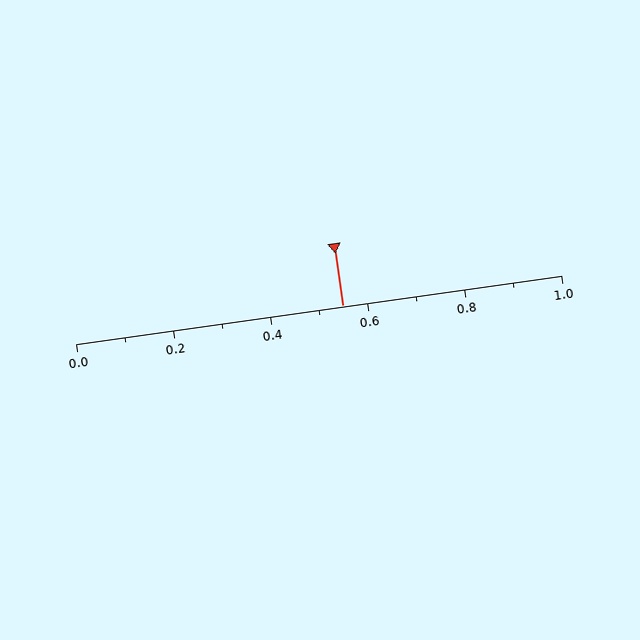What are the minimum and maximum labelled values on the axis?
The axis runs from 0.0 to 1.0.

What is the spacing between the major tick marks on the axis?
The major ticks are spaced 0.2 apart.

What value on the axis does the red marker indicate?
The marker indicates approximately 0.55.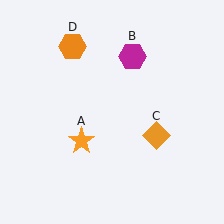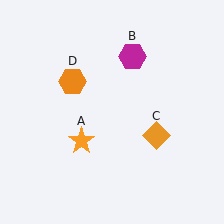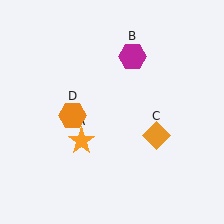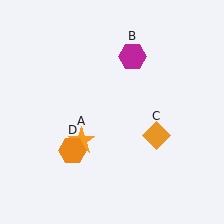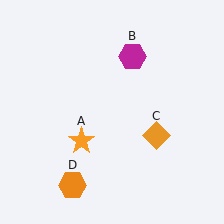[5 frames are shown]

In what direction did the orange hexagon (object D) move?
The orange hexagon (object D) moved down.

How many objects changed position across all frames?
1 object changed position: orange hexagon (object D).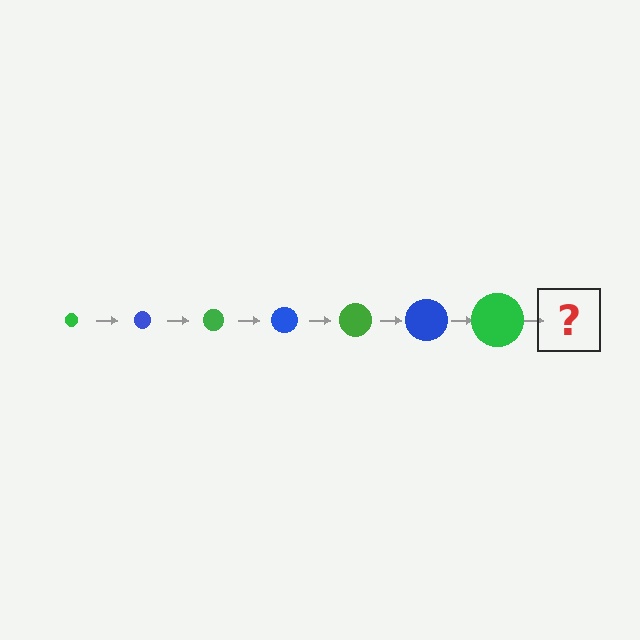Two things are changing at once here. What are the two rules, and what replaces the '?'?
The two rules are that the circle grows larger each step and the color cycles through green and blue. The '?' should be a blue circle, larger than the previous one.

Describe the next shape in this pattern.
It should be a blue circle, larger than the previous one.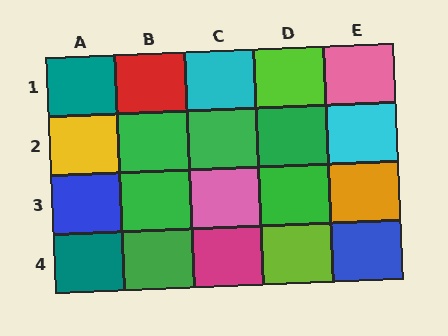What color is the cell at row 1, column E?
Pink.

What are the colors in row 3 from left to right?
Blue, green, pink, green, orange.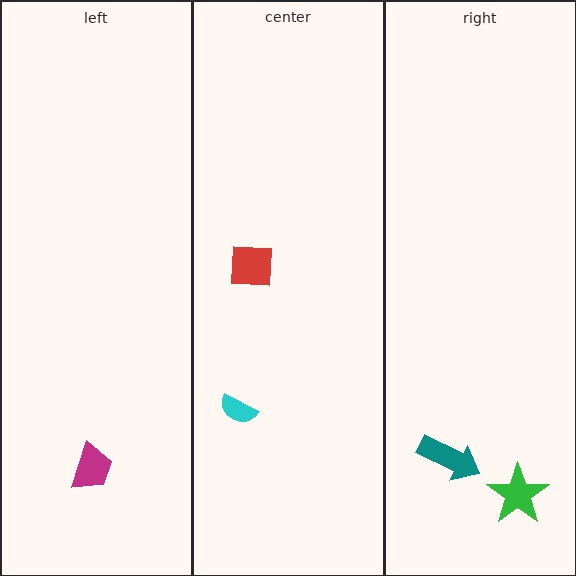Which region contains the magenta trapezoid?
The left region.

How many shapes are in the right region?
2.